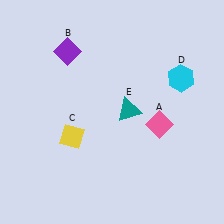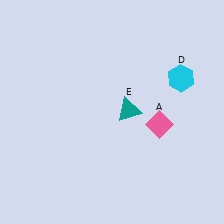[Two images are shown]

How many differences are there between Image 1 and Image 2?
There are 2 differences between the two images.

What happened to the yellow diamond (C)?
The yellow diamond (C) was removed in Image 2. It was in the bottom-left area of Image 1.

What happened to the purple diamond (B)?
The purple diamond (B) was removed in Image 2. It was in the top-left area of Image 1.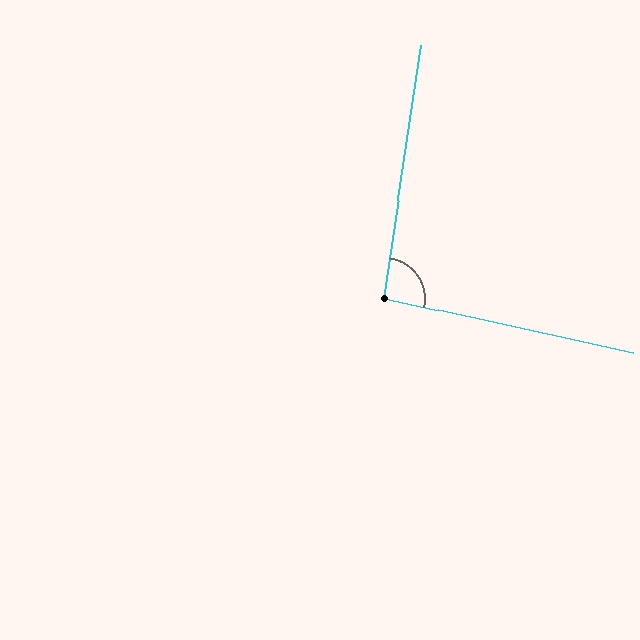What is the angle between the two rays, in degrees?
Approximately 94 degrees.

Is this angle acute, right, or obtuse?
It is approximately a right angle.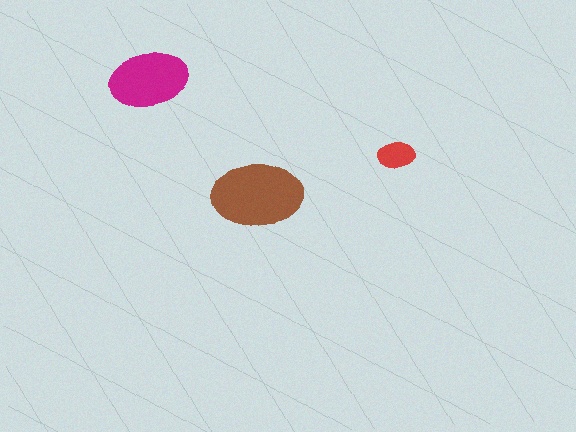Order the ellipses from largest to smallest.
the brown one, the magenta one, the red one.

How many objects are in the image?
There are 3 objects in the image.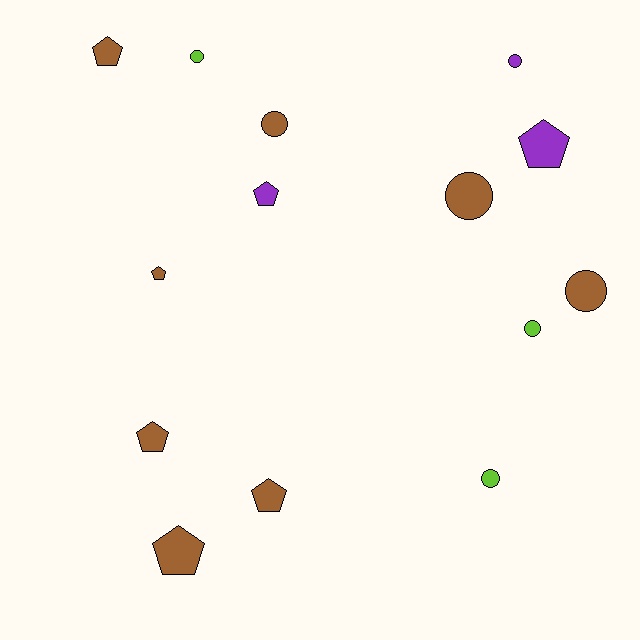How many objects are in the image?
There are 14 objects.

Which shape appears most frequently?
Circle, with 7 objects.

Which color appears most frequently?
Brown, with 8 objects.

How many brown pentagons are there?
There are 5 brown pentagons.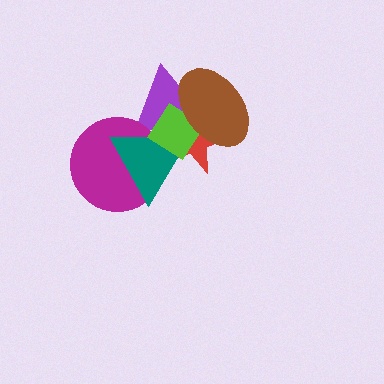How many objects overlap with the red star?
4 objects overlap with the red star.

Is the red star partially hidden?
Yes, it is partially covered by another shape.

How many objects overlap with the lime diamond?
5 objects overlap with the lime diamond.